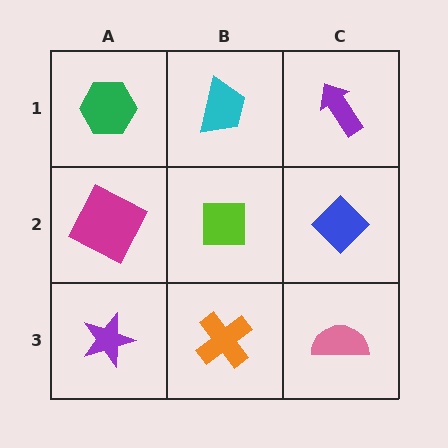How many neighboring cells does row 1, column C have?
2.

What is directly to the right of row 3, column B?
A pink semicircle.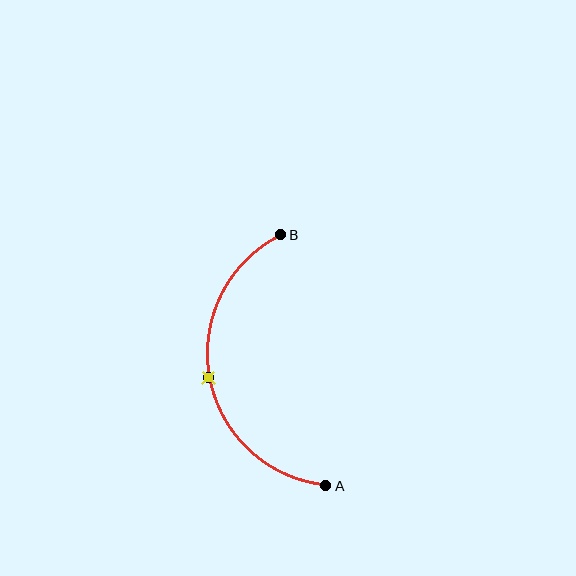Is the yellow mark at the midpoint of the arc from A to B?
Yes. The yellow mark lies on the arc at equal arc-length from both A and B — it is the arc midpoint.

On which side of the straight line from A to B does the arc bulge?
The arc bulges to the left of the straight line connecting A and B.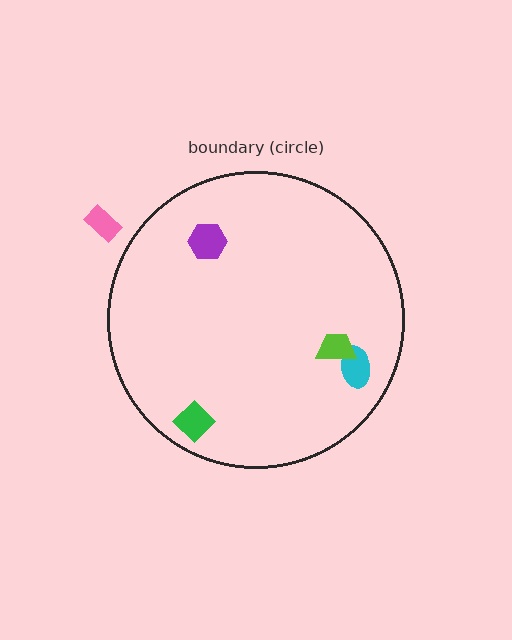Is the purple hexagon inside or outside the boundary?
Inside.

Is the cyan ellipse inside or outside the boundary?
Inside.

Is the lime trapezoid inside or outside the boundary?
Inside.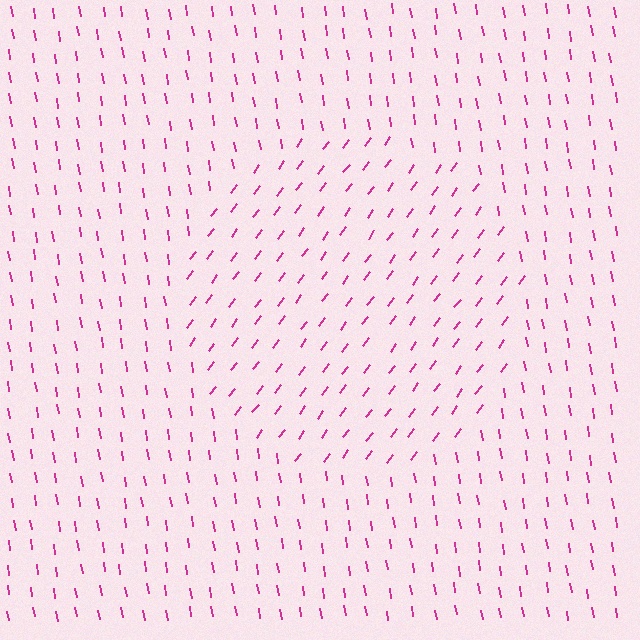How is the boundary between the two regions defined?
The boundary is defined purely by a change in line orientation (approximately 45 degrees difference). All lines are the same color and thickness.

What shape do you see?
I see a circle.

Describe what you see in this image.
The image is filled with small magenta line segments. A circle region in the image has lines oriented differently from the surrounding lines, creating a visible texture boundary.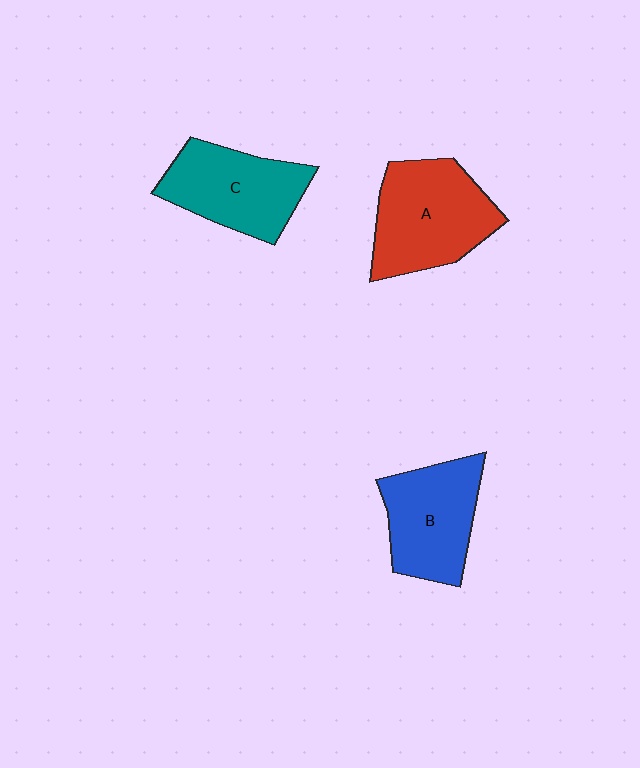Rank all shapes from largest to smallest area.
From largest to smallest: A (red), C (teal), B (blue).